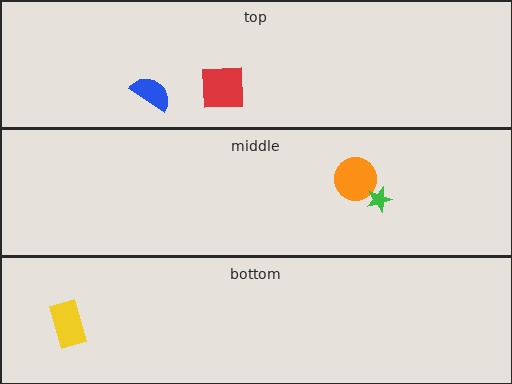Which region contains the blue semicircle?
The top region.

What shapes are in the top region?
The red square, the blue semicircle.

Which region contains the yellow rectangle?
The bottom region.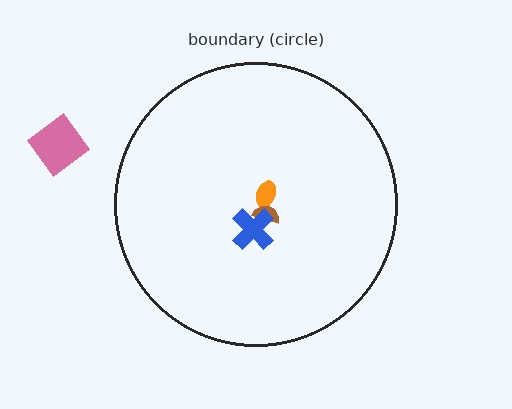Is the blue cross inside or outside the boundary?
Inside.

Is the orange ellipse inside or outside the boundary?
Inside.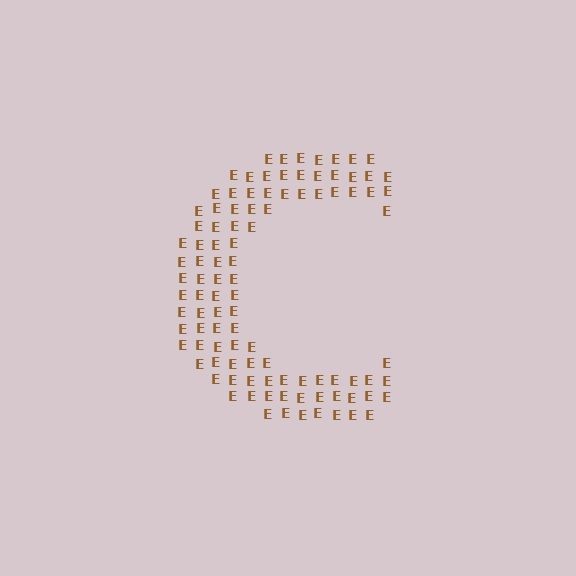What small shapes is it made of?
It is made of small letter E's.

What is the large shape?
The large shape is the letter C.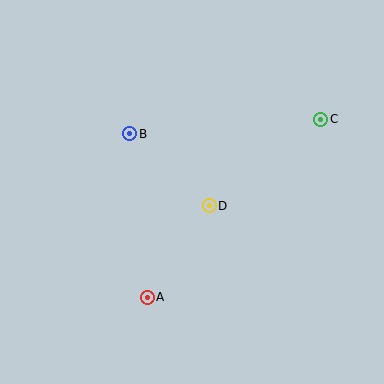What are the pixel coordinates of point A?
Point A is at (147, 297).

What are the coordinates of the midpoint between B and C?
The midpoint between B and C is at (225, 127).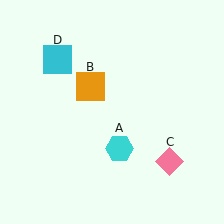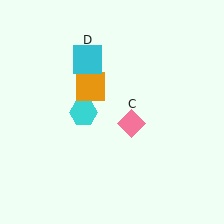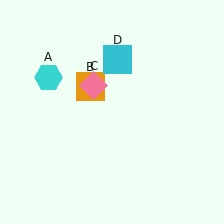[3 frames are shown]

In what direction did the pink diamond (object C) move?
The pink diamond (object C) moved up and to the left.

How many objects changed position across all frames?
3 objects changed position: cyan hexagon (object A), pink diamond (object C), cyan square (object D).